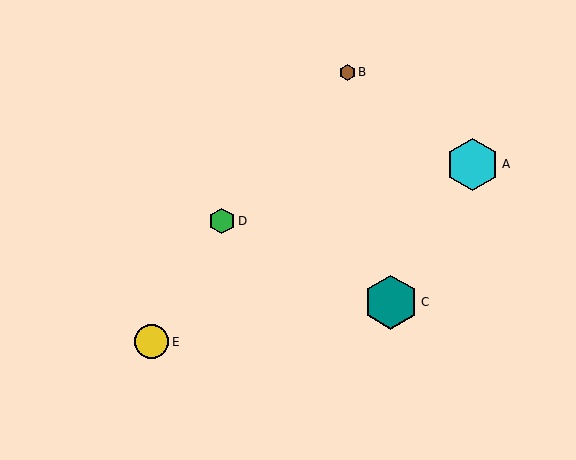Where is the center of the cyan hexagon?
The center of the cyan hexagon is at (473, 164).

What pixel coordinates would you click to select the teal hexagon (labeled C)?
Click at (391, 302) to select the teal hexagon C.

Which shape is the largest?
The teal hexagon (labeled C) is the largest.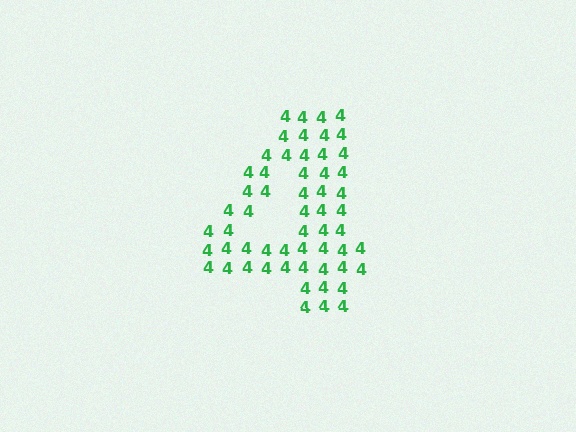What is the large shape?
The large shape is the digit 4.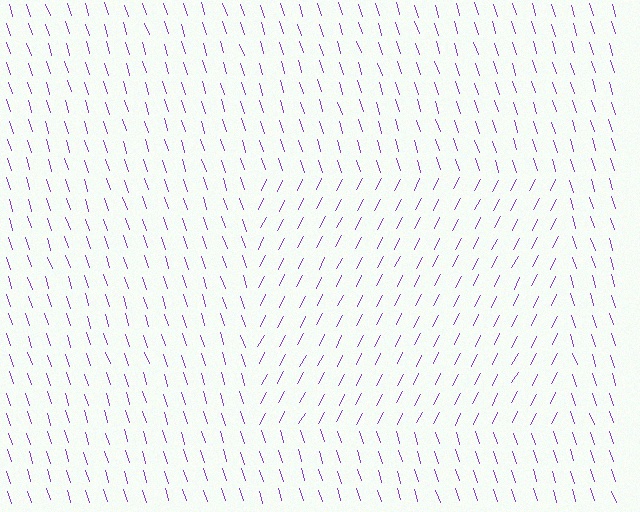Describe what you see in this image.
The image is filled with small purple line segments. A rectangle region in the image has lines oriented differently from the surrounding lines, creating a visible texture boundary.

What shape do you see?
I see a rectangle.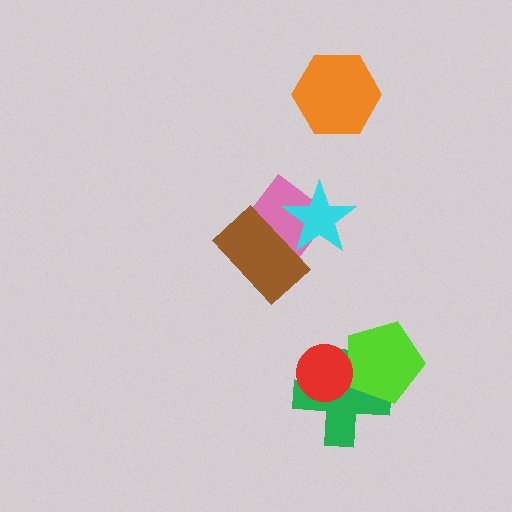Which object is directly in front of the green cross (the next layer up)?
The lime pentagon is directly in front of the green cross.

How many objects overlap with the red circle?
2 objects overlap with the red circle.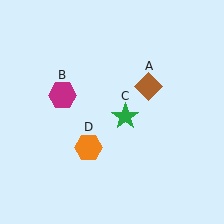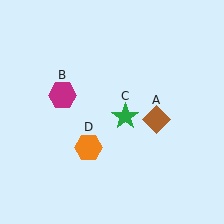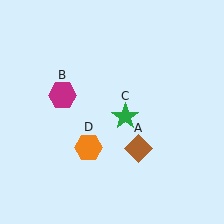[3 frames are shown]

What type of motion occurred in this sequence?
The brown diamond (object A) rotated clockwise around the center of the scene.